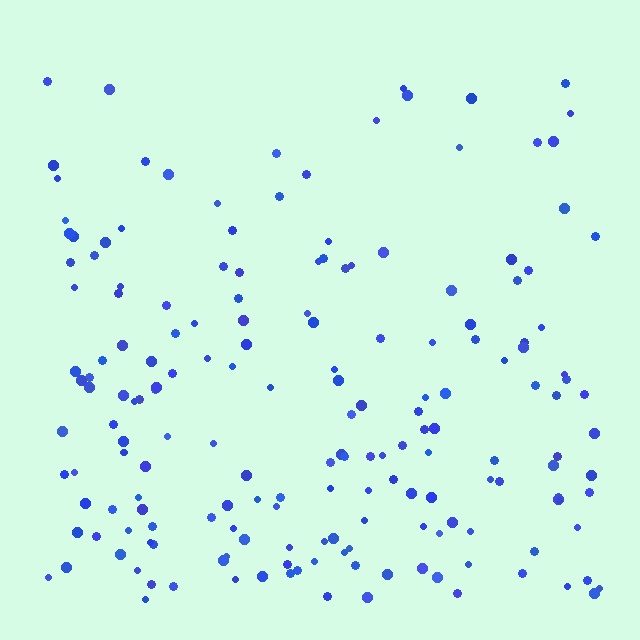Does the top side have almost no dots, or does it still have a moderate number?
Still a moderate number, just noticeably fewer than the bottom.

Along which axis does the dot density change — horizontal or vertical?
Vertical.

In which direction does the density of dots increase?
From top to bottom, with the bottom side densest.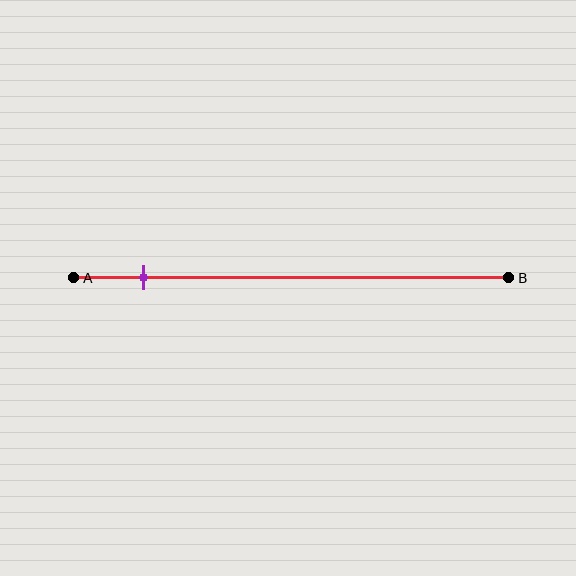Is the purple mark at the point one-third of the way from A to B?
No, the mark is at about 15% from A, not at the 33% one-third point.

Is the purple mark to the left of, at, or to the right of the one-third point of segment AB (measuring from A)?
The purple mark is to the left of the one-third point of segment AB.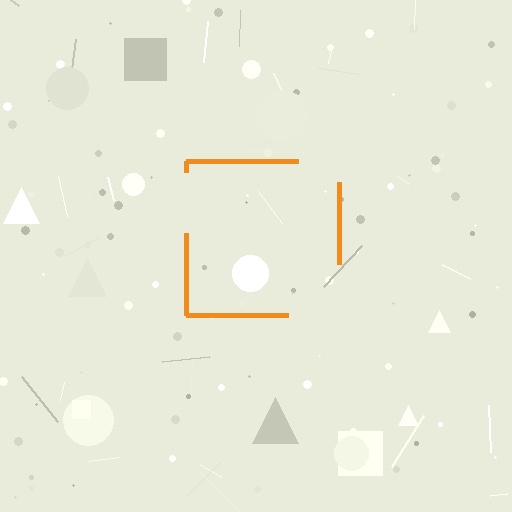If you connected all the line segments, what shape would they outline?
They would outline a square.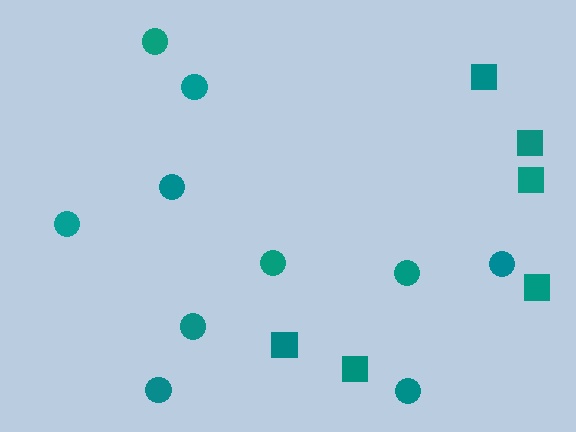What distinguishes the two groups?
There are 2 groups: one group of squares (6) and one group of circles (10).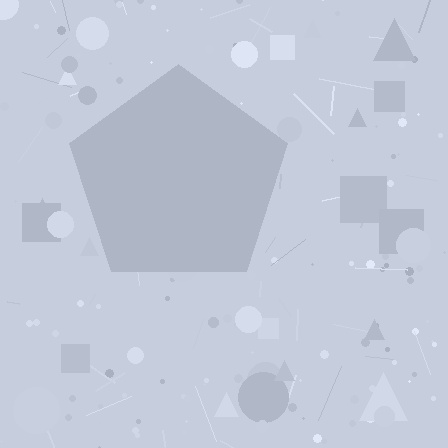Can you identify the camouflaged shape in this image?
The camouflaged shape is a pentagon.